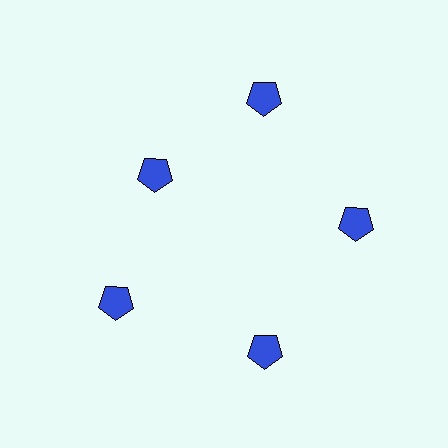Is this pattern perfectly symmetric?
No. The 5 blue pentagons are arranged in a ring, but one element near the 10 o'clock position is pulled inward toward the center, breaking the 5-fold rotational symmetry.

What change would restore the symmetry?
The symmetry would be restored by moving it outward, back onto the ring so that all 5 pentagons sit at equal angles and equal distance from the center.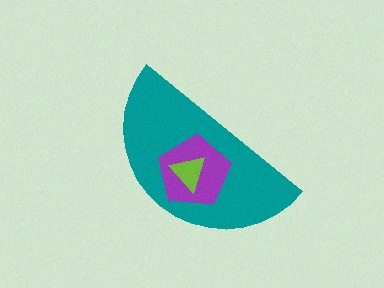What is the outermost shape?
The teal semicircle.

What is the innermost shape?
The lime triangle.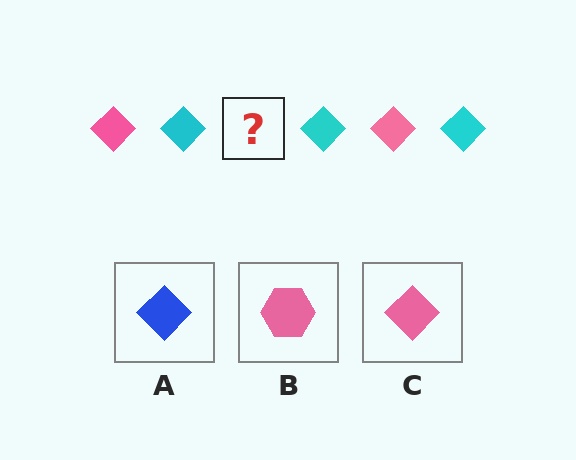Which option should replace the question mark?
Option C.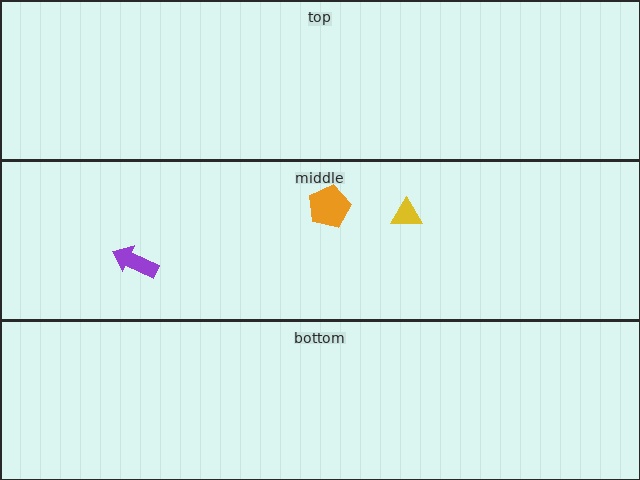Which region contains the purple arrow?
The middle region.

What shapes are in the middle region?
The purple arrow, the yellow triangle, the orange pentagon.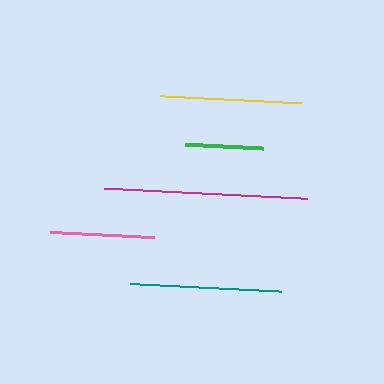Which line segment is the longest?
The magenta line is the longest at approximately 203 pixels.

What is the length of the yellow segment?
The yellow segment is approximately 140 pixels long.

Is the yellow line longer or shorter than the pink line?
The yellow line is longer than the pink line.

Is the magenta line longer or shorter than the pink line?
The magenta line is longer than the pink line.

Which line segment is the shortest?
The green line is the shortest at approximately 78 pixels.